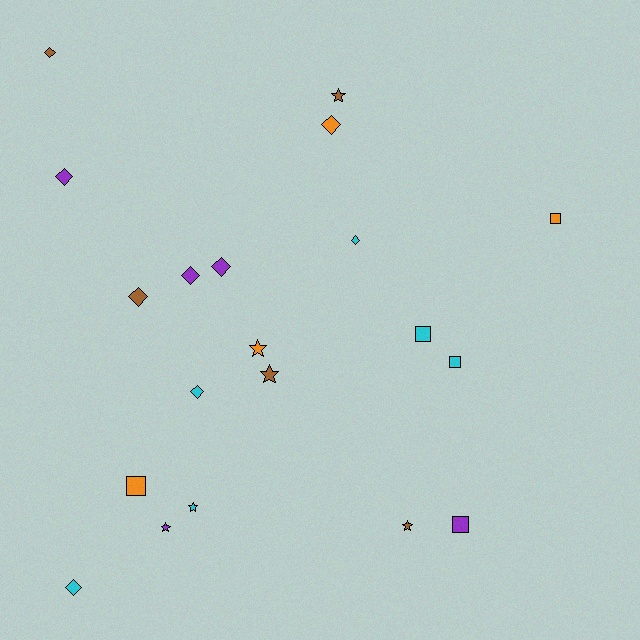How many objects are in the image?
There are 20 objects.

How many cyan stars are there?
There is 1 cyan star.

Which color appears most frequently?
Cyan, with 6 objects.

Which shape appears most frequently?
Diamond, with 9 objects.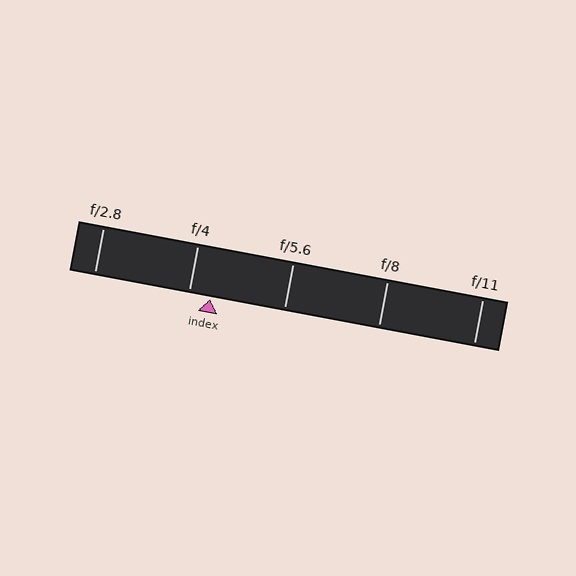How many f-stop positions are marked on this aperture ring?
There are 5 f-stop positions marked.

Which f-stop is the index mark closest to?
The index mark is closest to f/4.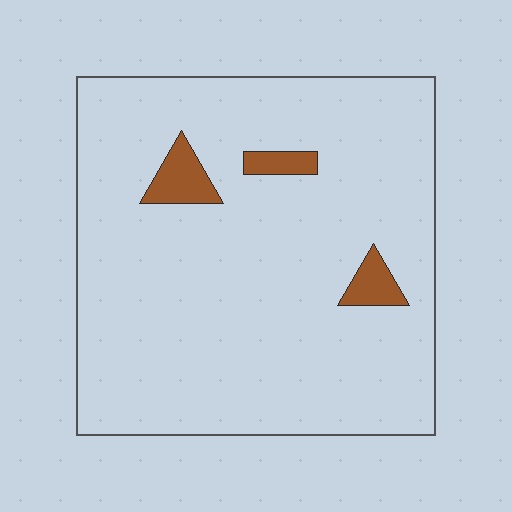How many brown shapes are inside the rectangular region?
3.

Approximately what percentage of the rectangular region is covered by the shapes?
Approximately 5%.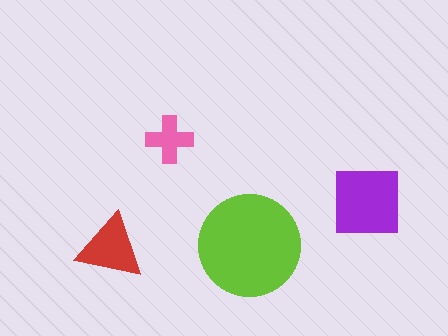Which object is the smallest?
The pink cross.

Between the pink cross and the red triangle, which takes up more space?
The red triangle.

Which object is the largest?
The lime circle.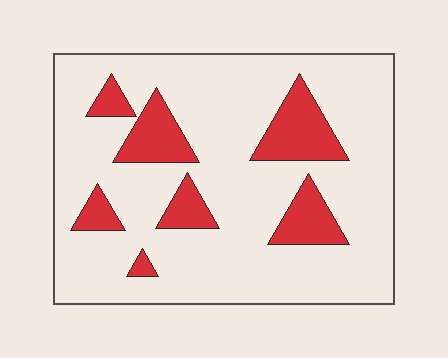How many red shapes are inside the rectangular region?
7.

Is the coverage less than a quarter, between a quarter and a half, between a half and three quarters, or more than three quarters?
Less than a quarter.